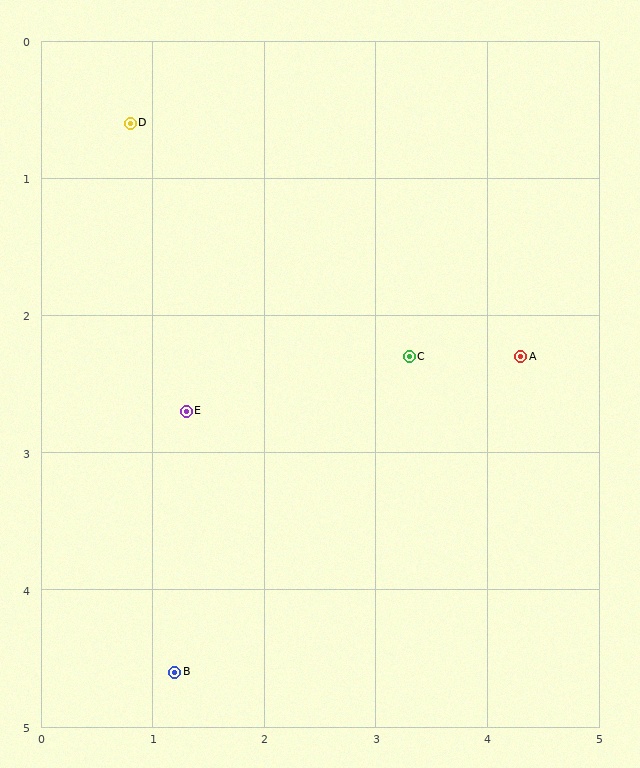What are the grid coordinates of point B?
Point B is at approximately (1.2, 4.6).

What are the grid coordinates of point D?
Point D is at approximately (0.8, 0.6).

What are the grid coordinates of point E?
Point E is at approximately (1.3, 2.7).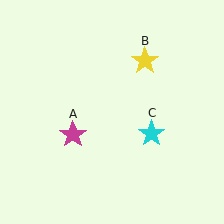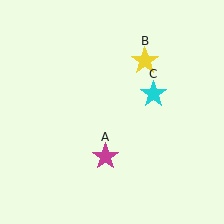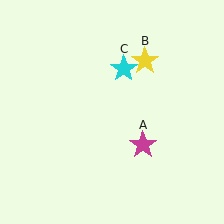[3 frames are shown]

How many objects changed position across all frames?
2 objects changed position: magenta star (object A), cyan star (object C).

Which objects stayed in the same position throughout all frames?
Yellow star (object B) remained stationary.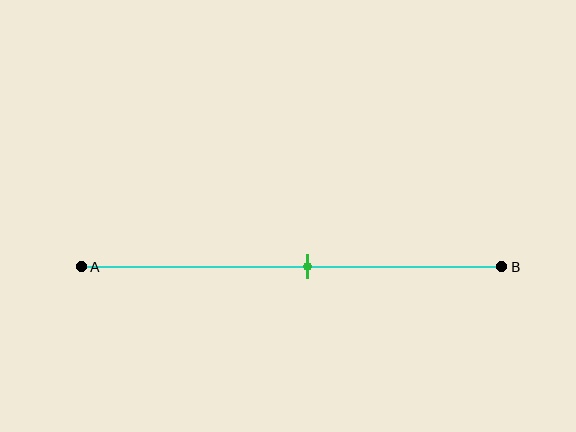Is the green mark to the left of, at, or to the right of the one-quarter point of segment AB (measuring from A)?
The green mark is to the right of the one-quarter point of segment AB.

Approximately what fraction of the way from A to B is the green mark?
The green mark is approximately 55% of the way from A to B.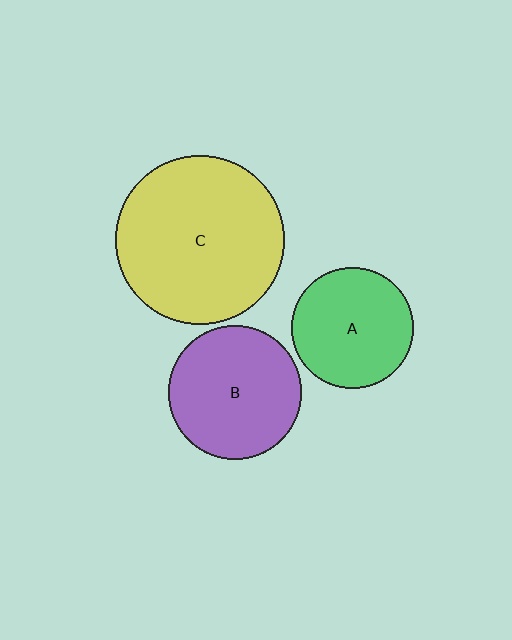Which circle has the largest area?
Circle C (yellow).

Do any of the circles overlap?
No, none of the circles overlap.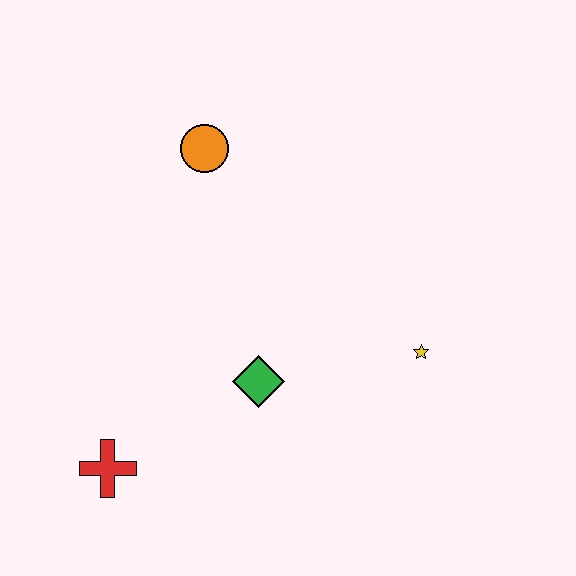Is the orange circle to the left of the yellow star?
Yes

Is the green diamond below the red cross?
No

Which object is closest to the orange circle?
The green diamond is closest to the orange circle.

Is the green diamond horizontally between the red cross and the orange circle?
No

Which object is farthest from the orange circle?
The red cross is farthest from the orange circle.